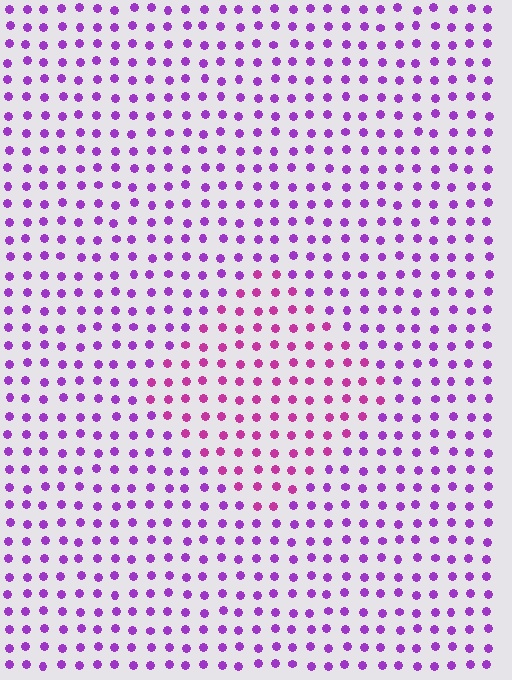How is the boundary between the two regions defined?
The boundary is defined purely by a slight shift in hue (about 32 degrees). Spacing, size, and orientation are identical on both sides.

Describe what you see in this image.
The image is filled with small purple elements in a uniform arrangement. A diamond-shaped region is visible where the elements are tinted to a slightly different hue, forming a subtle color boundary.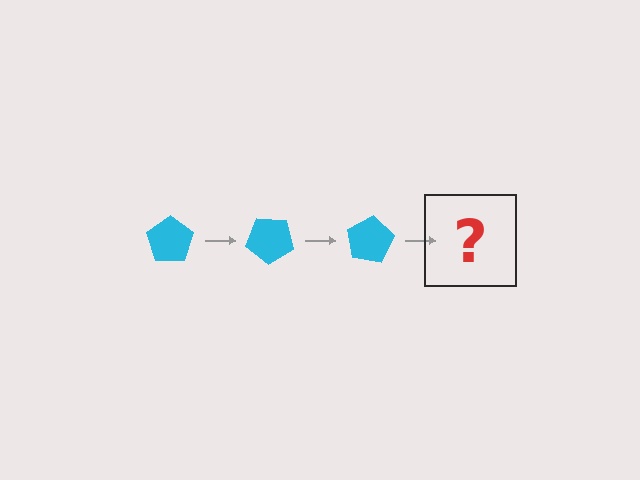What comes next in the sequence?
The next element should be a cyan pentagon rotated 120 degrees.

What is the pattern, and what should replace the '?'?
The pattern is that the pentagon rotates 40 degrees each step. The '?' should be a cyan pentagon rotated 120 degrees.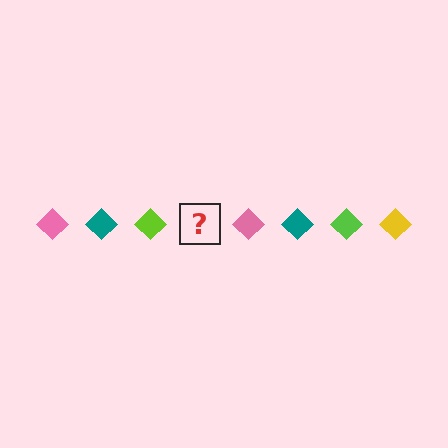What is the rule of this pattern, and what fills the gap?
The rule is that the pattern cycles through pink, teal, lime, yellow diamonds. The gap should be filled with a yellow diamond.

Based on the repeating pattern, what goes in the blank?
The blank should be a yellow diamond.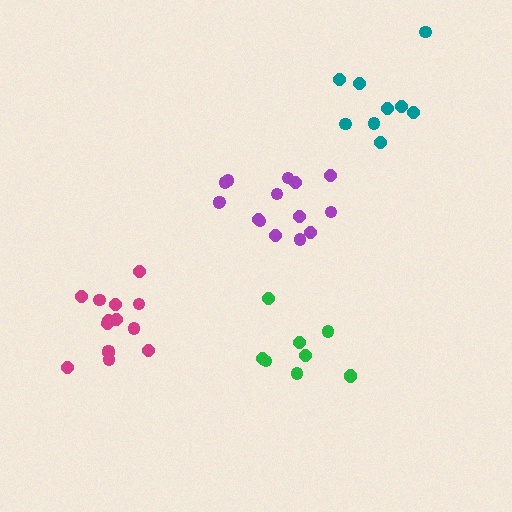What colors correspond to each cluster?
The clusters are colored: purple, magenta, teal, green.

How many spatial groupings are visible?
There are 4 spatial groupings.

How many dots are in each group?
Group 1: 15 dots, Group 2: 14 dots, Group 3: 9 dots, Group 4: 9 dots (47 total).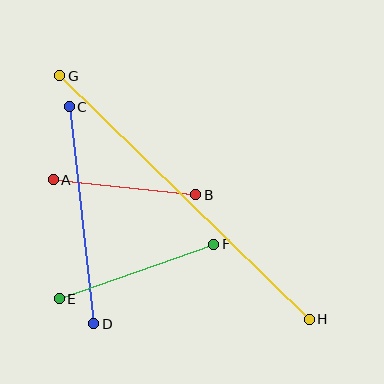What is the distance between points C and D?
The distance is approximately 218 pixels.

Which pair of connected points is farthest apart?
Points G and H are farthest apart.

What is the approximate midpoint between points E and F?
The midpoint is at approximately (136, 271) pixels.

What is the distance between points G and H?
The distance is approximately 349 pixels.